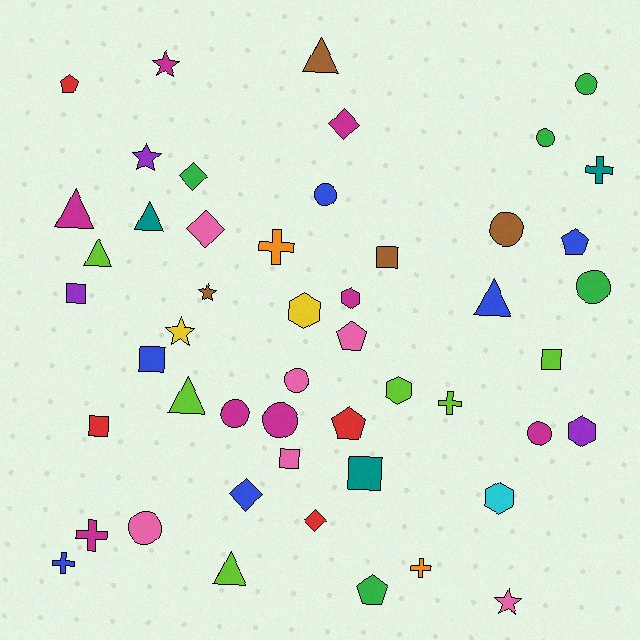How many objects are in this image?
There are 50 objects.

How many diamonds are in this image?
There are 5 diamonds.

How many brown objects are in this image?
There are 4 brown objects.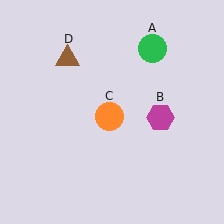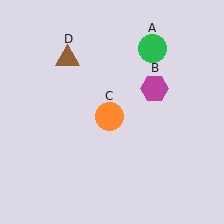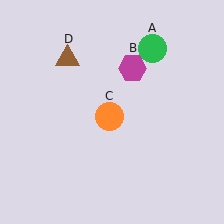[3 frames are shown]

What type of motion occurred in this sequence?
The magenta hexagon (object B) rotated counterclockwise around the center of the scene.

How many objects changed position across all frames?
1 object changed position: magenta hexagon (object B).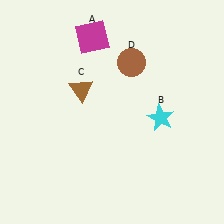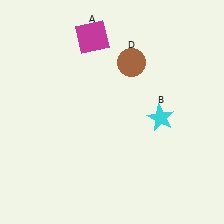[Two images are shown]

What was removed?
The brown triangle (C) was removed in Image 2.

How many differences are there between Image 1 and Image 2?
There is 1 difference between the two images.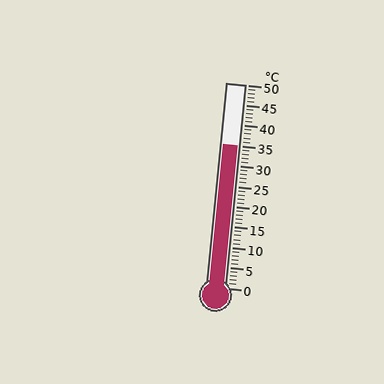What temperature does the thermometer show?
The thermometer shows approximately 35°C.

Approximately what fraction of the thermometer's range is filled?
The thermometer is filled to approximately 70% of its range.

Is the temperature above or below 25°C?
The temperature is above 25°C.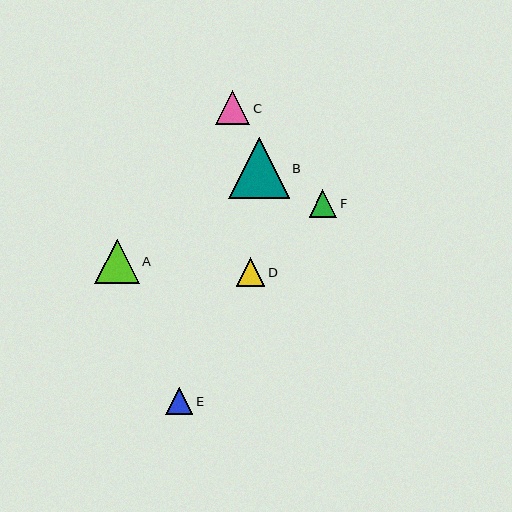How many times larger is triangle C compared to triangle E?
Triangle C is approximately 1.3 times the size of triangle E.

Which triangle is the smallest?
Triangle E is the smallest with a size of approximately 27 pixels.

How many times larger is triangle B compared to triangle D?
Triangle B is approximately 2.1 times the size of triangle D.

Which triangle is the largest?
Triangle B is the largest with a size of approximately 61 pixels.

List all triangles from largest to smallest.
From largest to smallest: B, A, C, D, F, E.